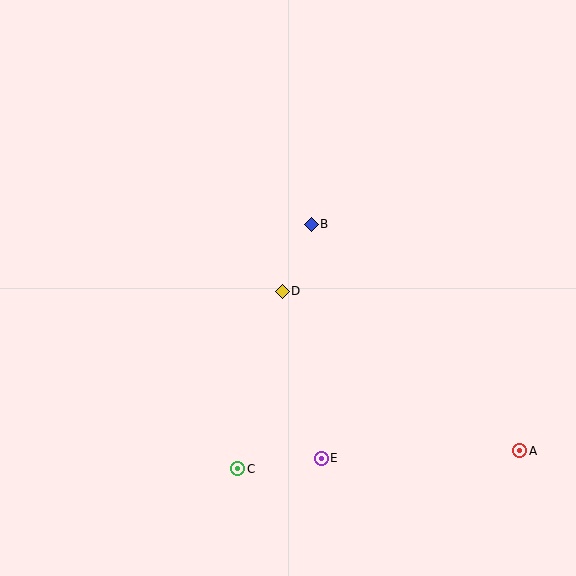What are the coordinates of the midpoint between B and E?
The midpoint between B and E is at (316, 341).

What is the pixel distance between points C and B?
The distance between C and B is 255 pixels.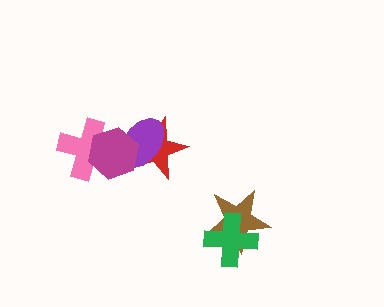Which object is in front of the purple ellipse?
The magenta hexagon is in front of the purple ellipse.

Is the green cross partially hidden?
No, no other shape covers it.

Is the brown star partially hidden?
Yes, it is partially covered by another shape.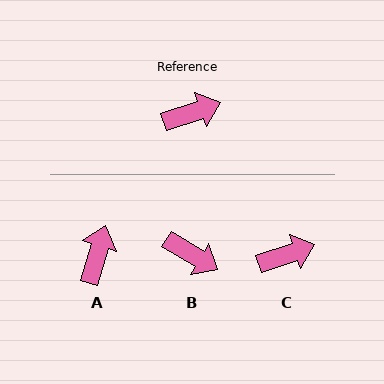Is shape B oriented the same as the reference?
No, it is off by about 50 degrees.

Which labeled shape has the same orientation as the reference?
C.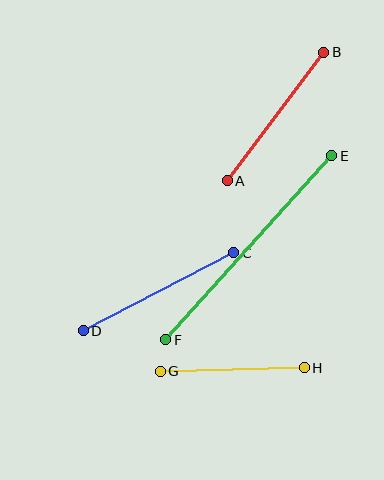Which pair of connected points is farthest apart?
Points E and F are farthest apart.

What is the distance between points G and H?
The distance is approximately 144 pixels.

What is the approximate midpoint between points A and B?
The midpoint is at approximately (276, 117) pixels.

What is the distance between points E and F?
The distance is approximately 248 pixels.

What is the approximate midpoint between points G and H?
The midpoint is at approximately (232, 369) pixels.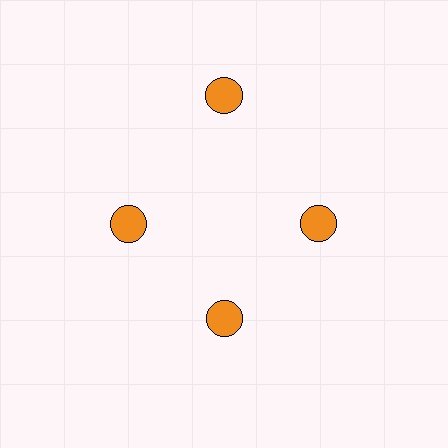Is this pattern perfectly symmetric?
No. The 4 orange circles are arranged in a ring, but one element near the 12 o'clock position is pushed outward from the center, breaking the 4-fold rotational symmetry.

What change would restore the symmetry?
The symmetry would be restored by moving it inward, back onto the ring so that all 4 circles sit at equal angles and equal distance from the center.